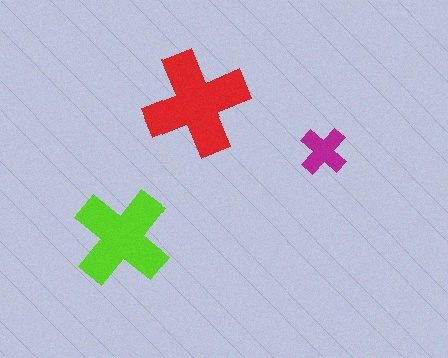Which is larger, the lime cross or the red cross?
The red one.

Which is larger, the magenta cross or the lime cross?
The lime one.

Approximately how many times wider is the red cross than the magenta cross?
About 2 times wider.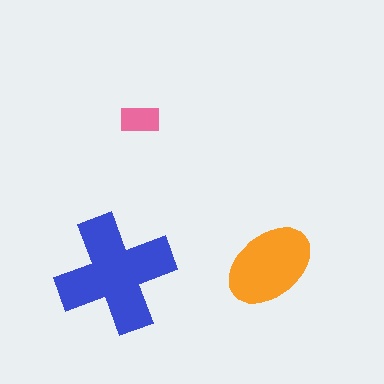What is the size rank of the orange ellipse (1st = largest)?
2nd.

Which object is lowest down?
The blue cross is bottommost.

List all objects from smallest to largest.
The pink rectangle, the orange ellipse, the blue cross.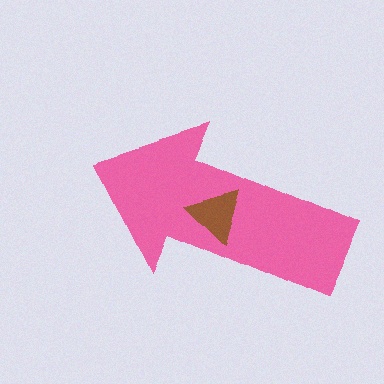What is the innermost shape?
The brown triangle.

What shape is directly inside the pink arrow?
The brown triangle.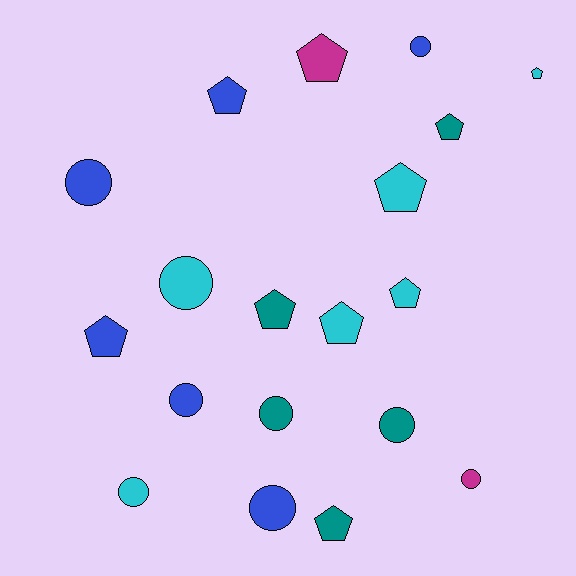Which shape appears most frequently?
Pentagon, with 10 objects.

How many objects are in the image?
There are 19 objects.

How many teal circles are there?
There are 2 teal circles.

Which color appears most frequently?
Blue, with 6 objects.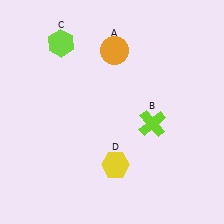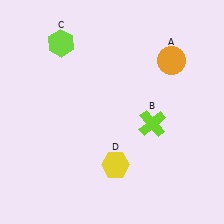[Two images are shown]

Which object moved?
The orange circle (A) moved right.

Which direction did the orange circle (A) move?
The orange circle (A) moved right.